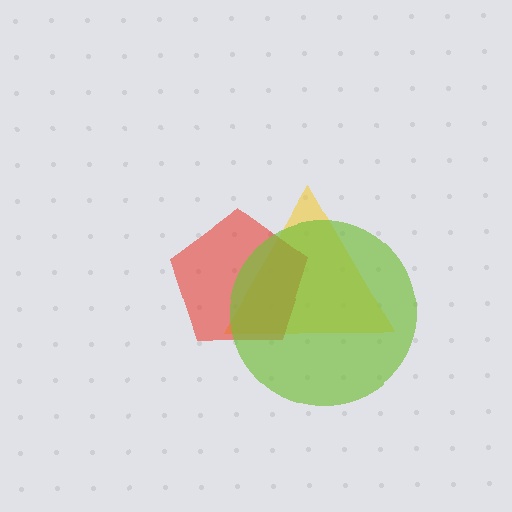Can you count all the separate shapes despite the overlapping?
Yes, there are 3 separate shapes.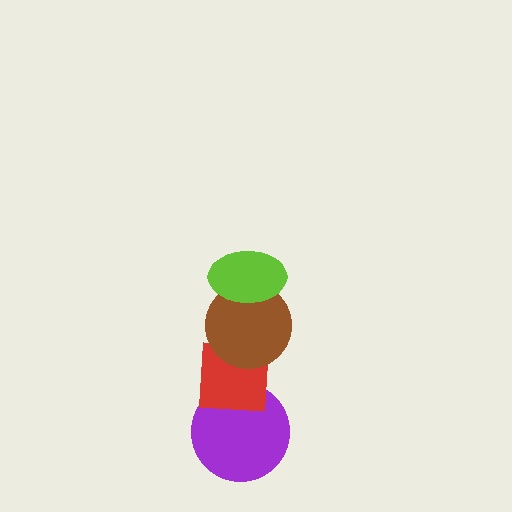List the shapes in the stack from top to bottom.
From top to bottom: the lime ellipse, the brown circle, the red square, the purple circle.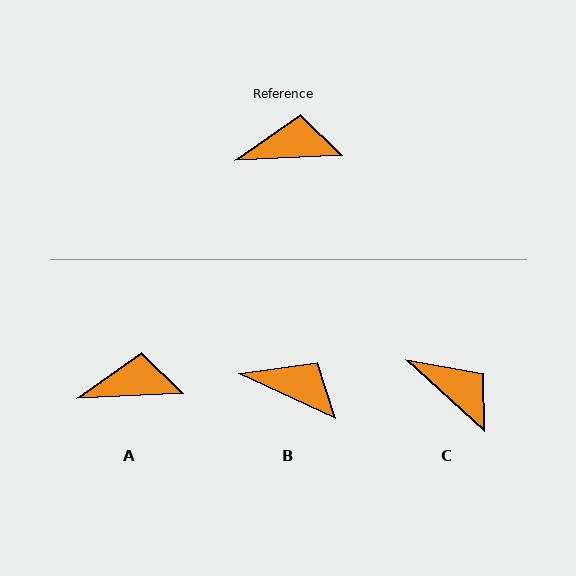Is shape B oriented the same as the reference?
No, it is off by about 28 degrees.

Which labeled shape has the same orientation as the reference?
A.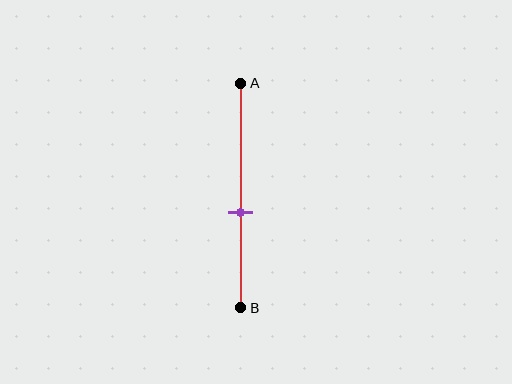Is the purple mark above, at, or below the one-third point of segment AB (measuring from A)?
The purple mark is below the one-third point of segment AB.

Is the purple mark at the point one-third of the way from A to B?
No, the mark is at about 60% from A, not at the 33% one-third point.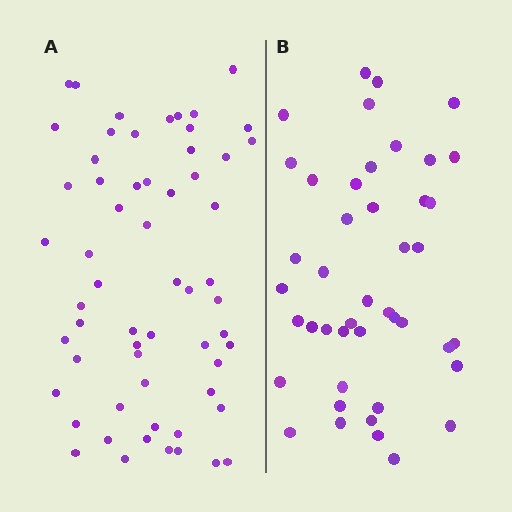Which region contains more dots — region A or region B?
Region A (the left region) has more dots.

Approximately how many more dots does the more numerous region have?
Region A has approximately 15 more dots than region B.